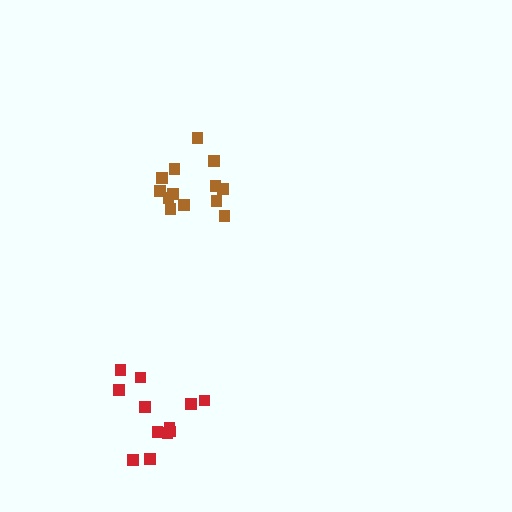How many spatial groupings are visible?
There are 2 spatial groupings.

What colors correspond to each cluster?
The clusters are colored: red, brown.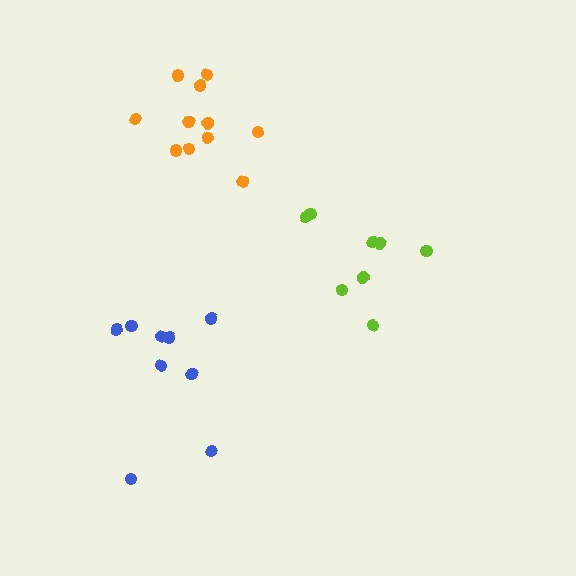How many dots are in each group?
Group 1: 9 dots, Group 2: 8 dots, Group 3: 11 dots (28 total).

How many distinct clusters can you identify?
There are 3 distinct clusters.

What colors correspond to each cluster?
The clusters are colored: blue, lime, orange.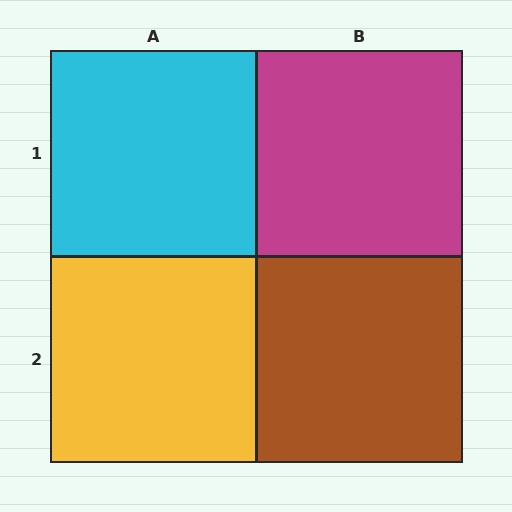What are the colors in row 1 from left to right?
Cyan, magenta.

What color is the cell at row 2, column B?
Brown.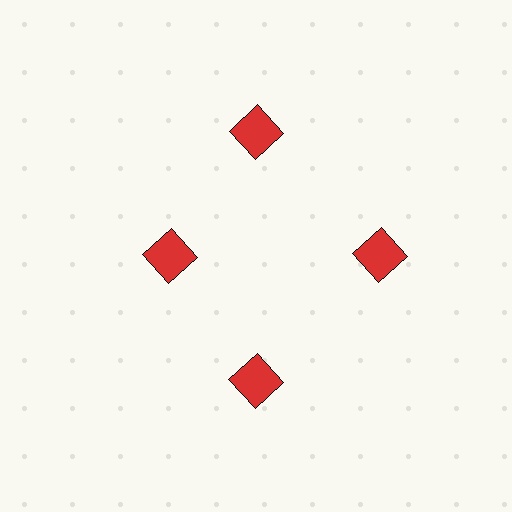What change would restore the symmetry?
The symmetry would be restored by moving it outward, back onto the ring so that all 4 squares sit at equal angles and equal distance from the center.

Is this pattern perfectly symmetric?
No. The 4 red squares are arranged in a ring, but one element near the 9 o'clock position is pulled inward toward the center, breaking the 4-fold rotational symmetry.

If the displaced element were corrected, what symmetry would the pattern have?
It would have 4-fold rotational symmetry — the pattern would map onto itself every 90 degrees.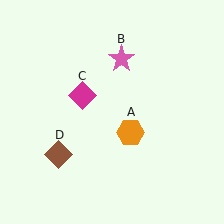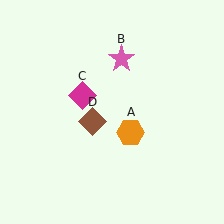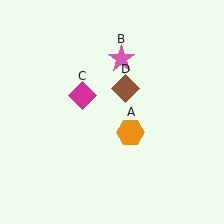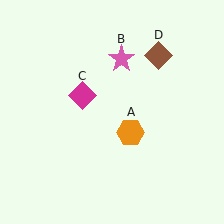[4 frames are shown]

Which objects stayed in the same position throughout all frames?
Orange hexagon (object A) and pink star (object B) and magenta diamond (object C) remained stationary.